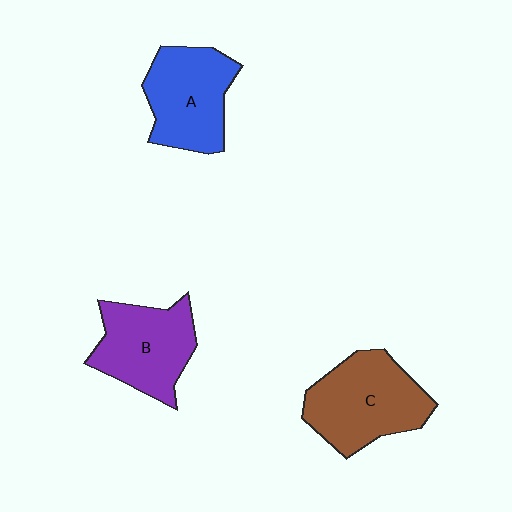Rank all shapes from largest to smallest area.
From largest to smallest: C (brown), A (blue), B (purple).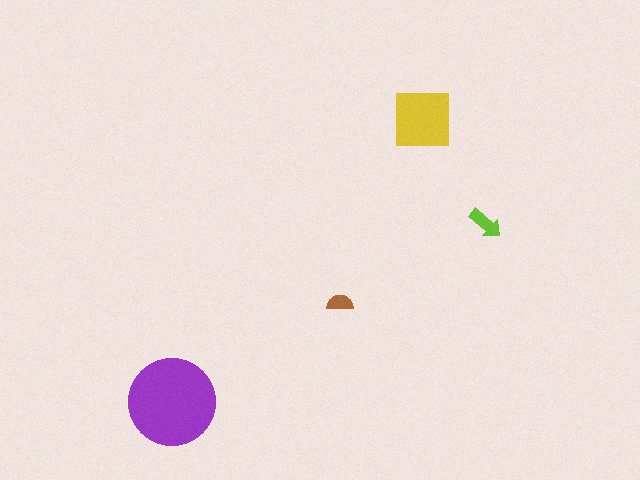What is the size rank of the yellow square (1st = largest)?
2nd.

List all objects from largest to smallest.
The purple circle, the yellow square, the lime arrow, the brown semicircle.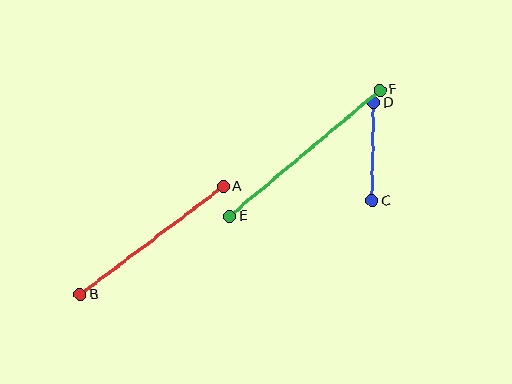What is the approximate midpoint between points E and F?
The midpoint is at approximately (305, 153) pixels.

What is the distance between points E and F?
The distance is approximately 196 pixels.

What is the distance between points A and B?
The distance is approximately 179 pixels.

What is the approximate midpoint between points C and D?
The midpoint is at approximately (373, 152) pixels.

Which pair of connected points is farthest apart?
Points E and F are farthest apart.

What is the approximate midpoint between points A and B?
The midpoint is at approximately (152, 240) pixels.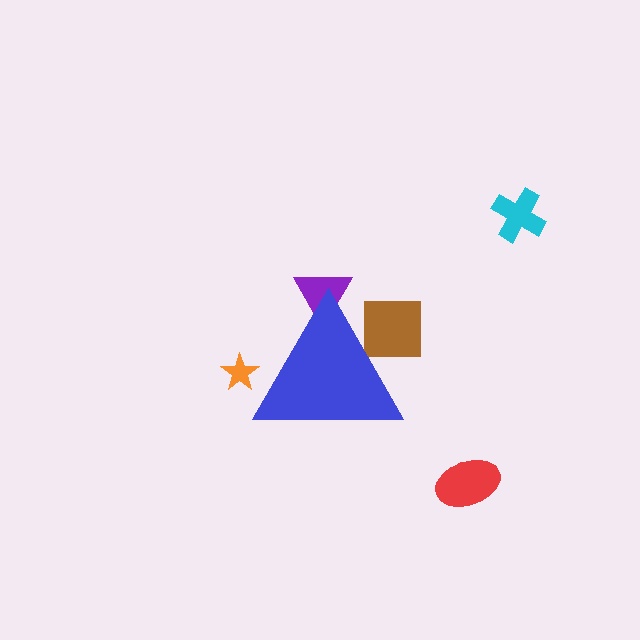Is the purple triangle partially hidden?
Yes, the purple triangle is partially hidden behind the blue triangle.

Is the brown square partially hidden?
Yes, the brown square is partially hidden behind the blue triangle.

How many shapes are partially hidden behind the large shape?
3 shapes are partially hidden.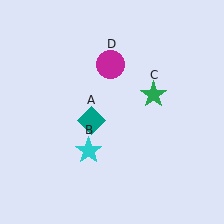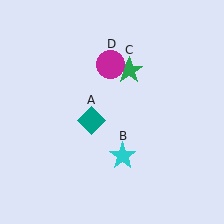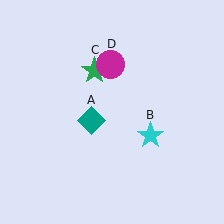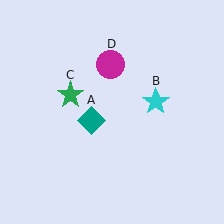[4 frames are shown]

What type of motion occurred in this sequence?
The cyan star (object B), green star (object C) rotated counterclockwise around the center of the scene.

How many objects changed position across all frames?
2 objects changed position: cyan star (object B), green star (object C).